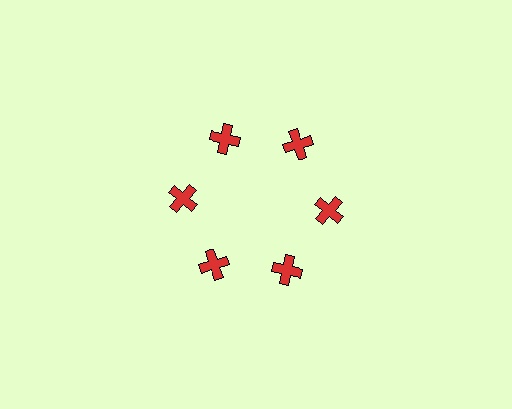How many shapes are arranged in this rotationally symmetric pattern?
There are 6 shapes, arranged in 6 groups of 1.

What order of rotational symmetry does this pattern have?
This pattern has 6-fold rotational symmetry.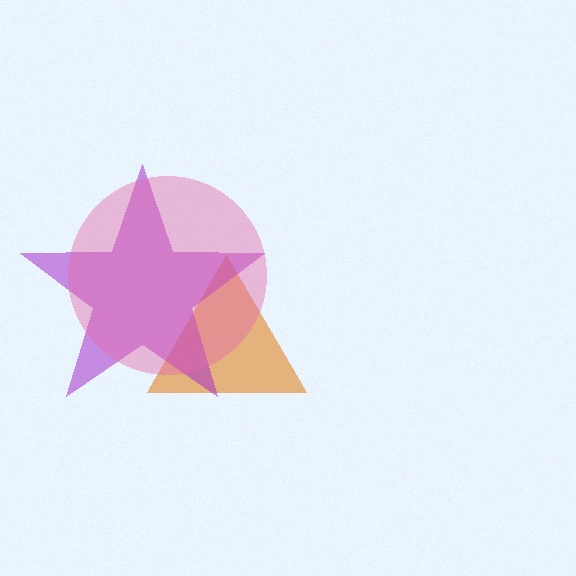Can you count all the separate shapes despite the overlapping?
Yes, there are 3 separate shapes.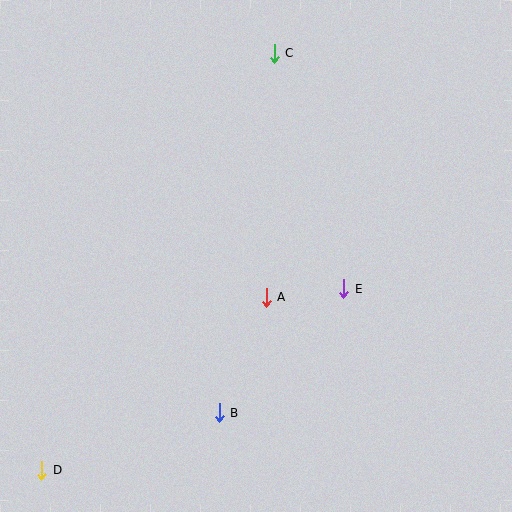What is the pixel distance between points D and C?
The distance between D and C is 478 pixels.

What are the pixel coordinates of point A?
Point A is at (266, 297).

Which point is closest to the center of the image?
Point A at (266, 297) is closest to the center.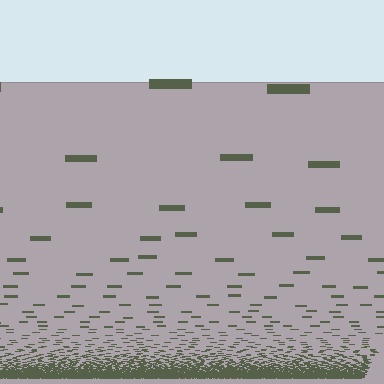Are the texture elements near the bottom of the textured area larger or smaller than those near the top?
Smaller. The gradient is inverted — elements near the bottom are smaller and denser.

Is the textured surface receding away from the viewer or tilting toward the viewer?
The surface appears to tilt toward the viewer. Texture elements get larger and sparser toward the top.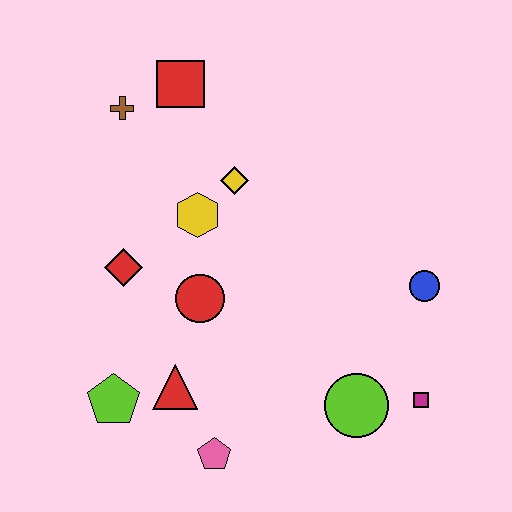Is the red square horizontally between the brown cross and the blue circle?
Yes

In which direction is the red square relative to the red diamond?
The red square is above the red diamond.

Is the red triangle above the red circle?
No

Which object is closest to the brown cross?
The red square is closest to the brown cross.